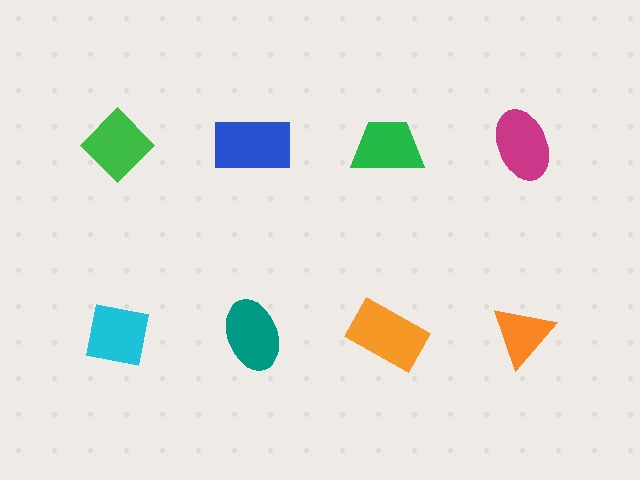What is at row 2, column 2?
A teal ellipse.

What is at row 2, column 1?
A cyan square.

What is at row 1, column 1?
A green diamond.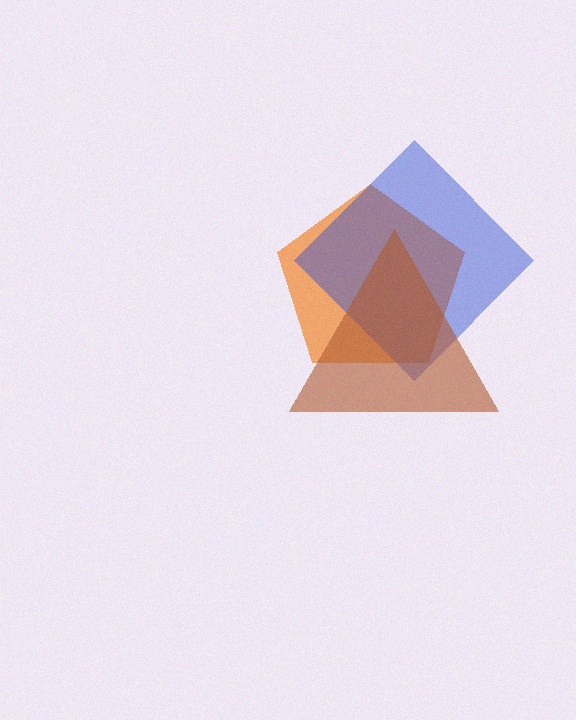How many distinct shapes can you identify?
There are 3 distinct shapes: an orange pentagon, a blue diamond, a brown triangle.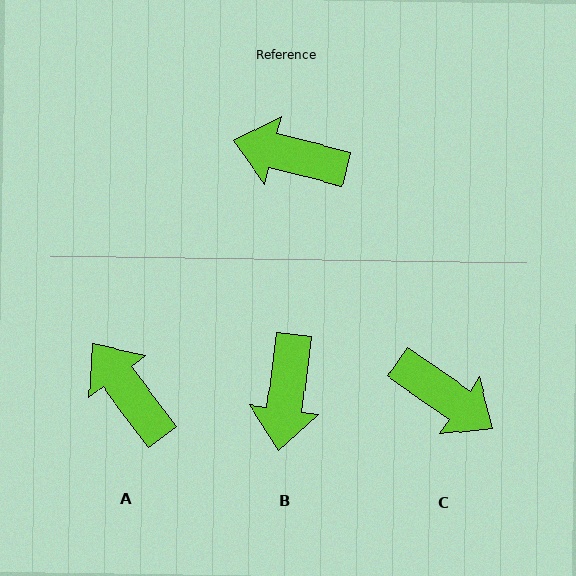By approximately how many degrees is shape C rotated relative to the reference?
Approximately 159 degrees counter-clockwise.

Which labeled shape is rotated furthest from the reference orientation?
C, about 159 degrees away.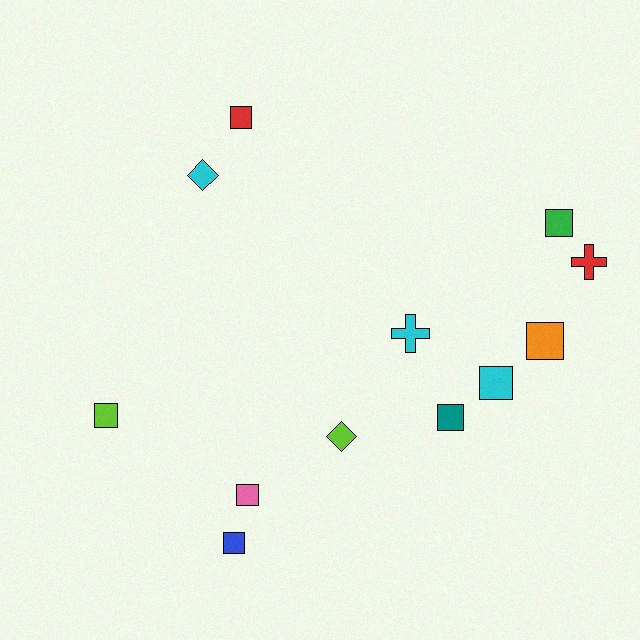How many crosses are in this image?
There are 2 crosses.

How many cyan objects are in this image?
There are 3 cyan objects.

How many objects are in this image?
There are 12 objects.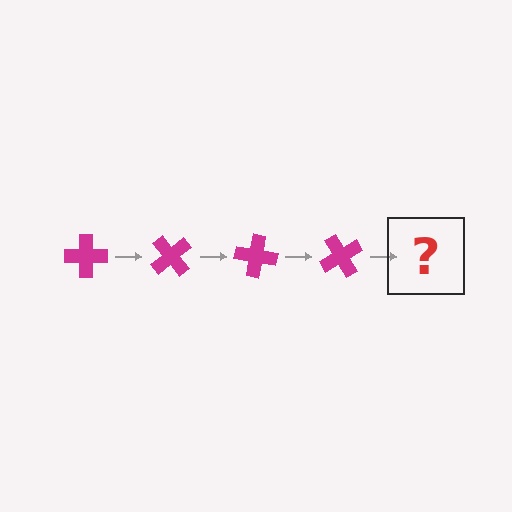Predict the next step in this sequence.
The next step is a magenta cross rotated 200 degrees.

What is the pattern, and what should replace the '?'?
The pattern is that the cross rotates 50 degrees each step. The '?' should be a magenta cross rotated 200 degrees.